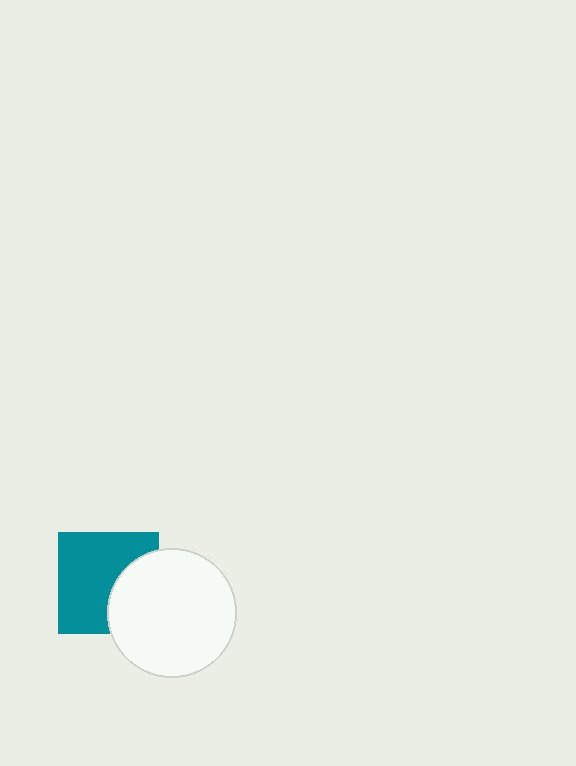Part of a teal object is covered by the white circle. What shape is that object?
It is a square.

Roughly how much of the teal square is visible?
Most of it is visible (roughly 66%).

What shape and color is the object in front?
The object in front is a white circle.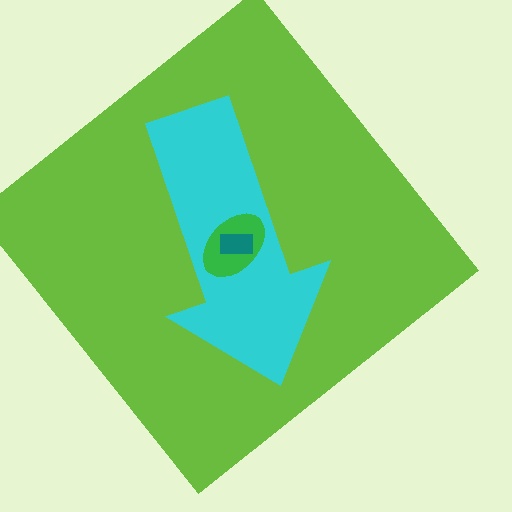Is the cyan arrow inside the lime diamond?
Yes.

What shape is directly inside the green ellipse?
The teal rectangle.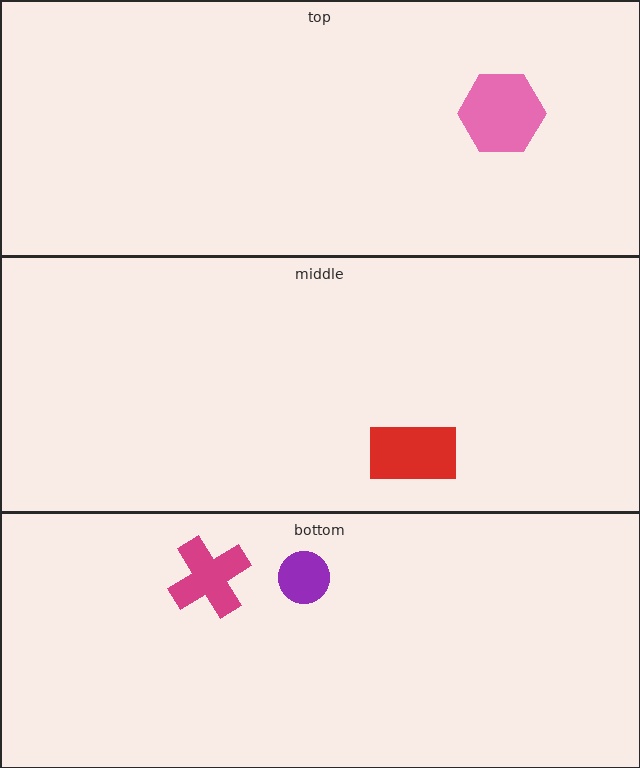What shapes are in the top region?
The pink hexagon.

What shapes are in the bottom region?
The magenta cross, the purple circle.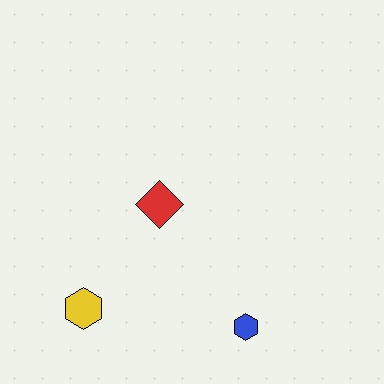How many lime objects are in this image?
There are no lime objects.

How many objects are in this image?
There are 3 objects.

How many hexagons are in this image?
There are 2 hexagons.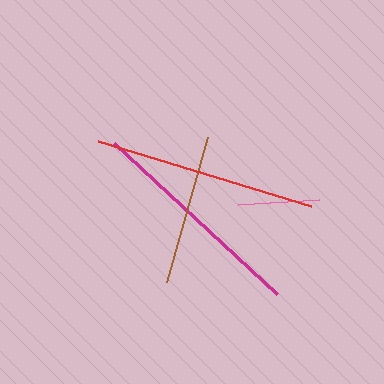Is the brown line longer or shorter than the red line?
The red line is longer than the brown line.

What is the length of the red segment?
The red segment is approximately 223 pixels long.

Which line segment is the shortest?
The pink line is the shortest at approximately 81 pixels.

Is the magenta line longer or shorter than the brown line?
The magenta line is longer than the brown line.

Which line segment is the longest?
The red line is the longest at approximately 223 pixels.